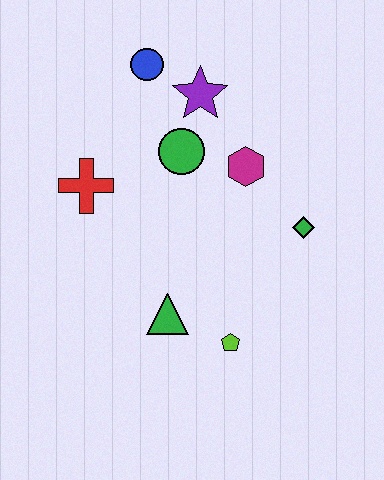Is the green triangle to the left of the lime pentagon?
Yes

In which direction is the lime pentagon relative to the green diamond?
The lime pentagon is below the green diamond.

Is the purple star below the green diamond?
No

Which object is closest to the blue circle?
The purple star is closest to the blue circle.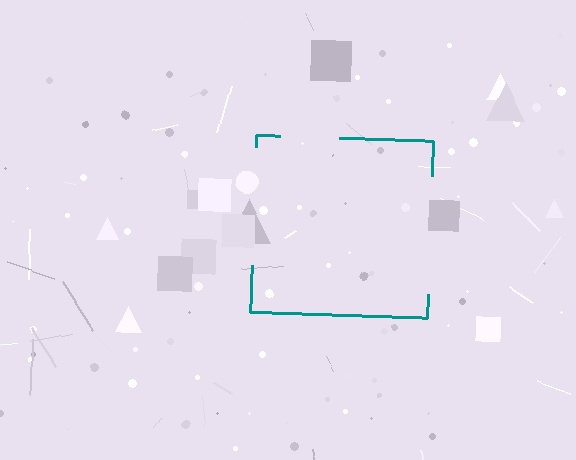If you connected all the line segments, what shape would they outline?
They would outline a square.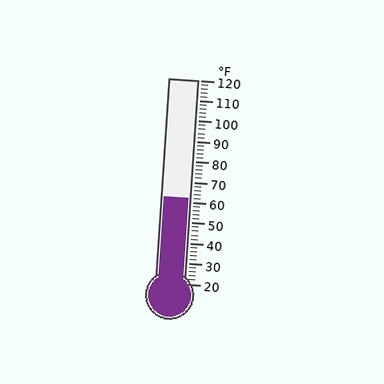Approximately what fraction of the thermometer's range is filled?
The thermometer is filled to approximately 40% of its range.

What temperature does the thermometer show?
The thermometer shows approximately 62°F.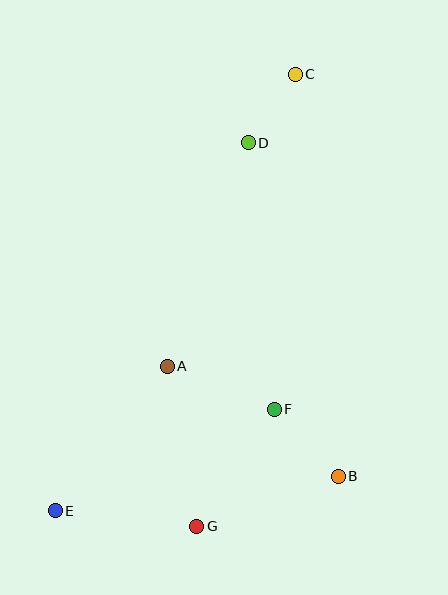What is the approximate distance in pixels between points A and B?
The distance between A and B is approximately 203 pixels.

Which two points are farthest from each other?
Points C and E are farthest from each other.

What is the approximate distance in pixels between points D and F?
The distance between D and F is approximately 268 pixels.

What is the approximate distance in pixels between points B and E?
The distance between B and E is approximately 285 pixels.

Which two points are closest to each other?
Points C and D are closest to each other.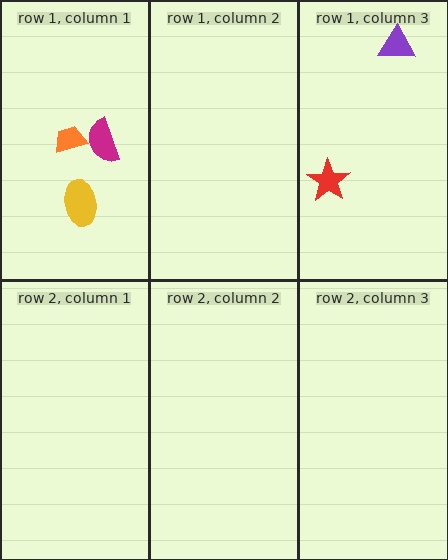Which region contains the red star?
The row 1, column 3 region.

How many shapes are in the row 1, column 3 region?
2.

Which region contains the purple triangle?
The row 1, column 3 region.